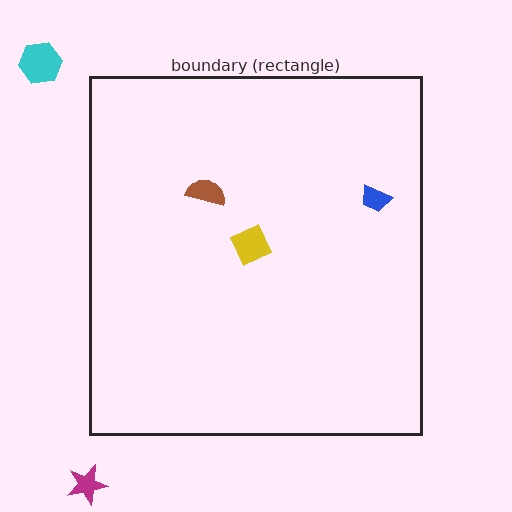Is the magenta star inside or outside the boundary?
Outside.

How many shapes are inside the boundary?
3 inside, 2 outside.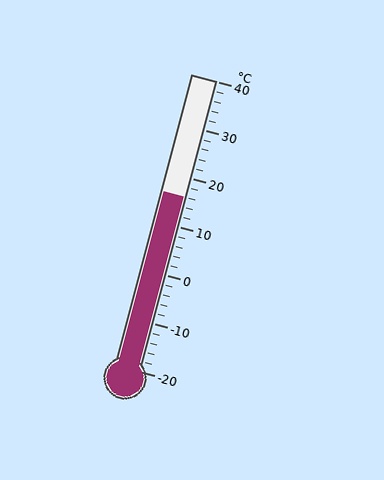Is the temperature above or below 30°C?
The temperature is below 30°C.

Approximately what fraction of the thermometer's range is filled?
The thermometer is filled to approximately 60% of its range.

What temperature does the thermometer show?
The thermometer shows approximately 16°C.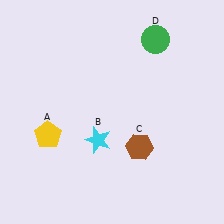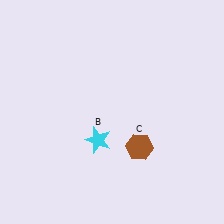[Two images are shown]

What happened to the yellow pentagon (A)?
The yellow pentagon (A) was removed in Image 2. It was in the bottom-left area of Image 1.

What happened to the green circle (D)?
The green circle (D) was removed in Image 2. It was in the top-right area of Image 1.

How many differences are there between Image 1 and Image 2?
There are 2 differences between the two images.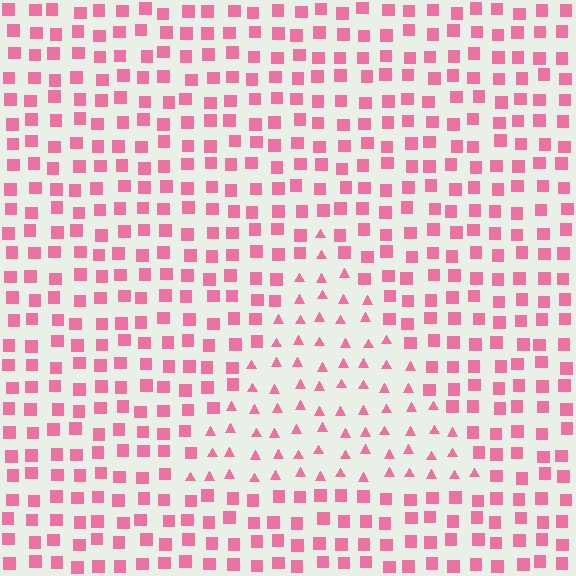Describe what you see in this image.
The image is filled with small pink elements arranged in a uniform grid. A triangle-shaped region contains triangles, while the surrounding area contains squares. The boundary is defined purely by the change in element shape.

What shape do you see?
I see a triangle.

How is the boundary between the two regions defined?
The boundary is defined by a change in element shape: triangles inside vs. squares outside. All elements share the same color and spacing.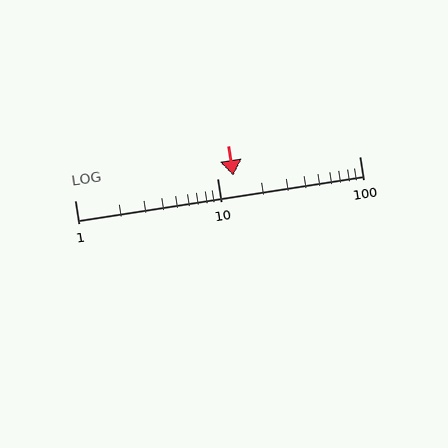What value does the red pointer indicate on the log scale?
The pointer indicates approximately 13.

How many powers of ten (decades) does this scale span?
The scale spans 2 decades, from 1 to 100.